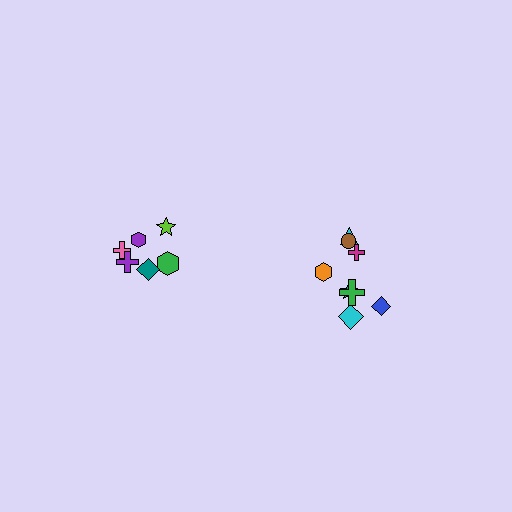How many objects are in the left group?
There are 6 objects.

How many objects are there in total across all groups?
There are 14 objects.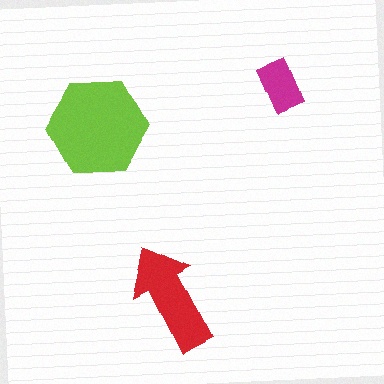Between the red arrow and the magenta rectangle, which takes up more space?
The red arrow.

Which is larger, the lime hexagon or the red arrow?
The lime hexagon.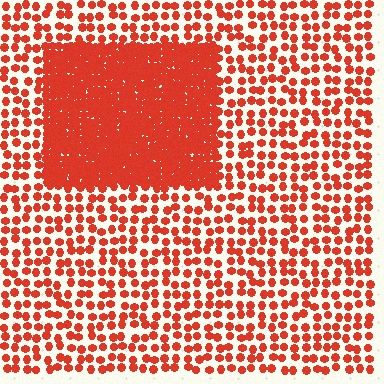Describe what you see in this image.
The image contains small red elements arranged at two different densities. A rectangle-shaped region is visible where the elements are more densely packed than the surrounding area.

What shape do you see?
I see a rectangle.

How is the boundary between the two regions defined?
The boundary is defined by a change in element density (approximately 3.0x ratio). All elements are the same color, size, and shape.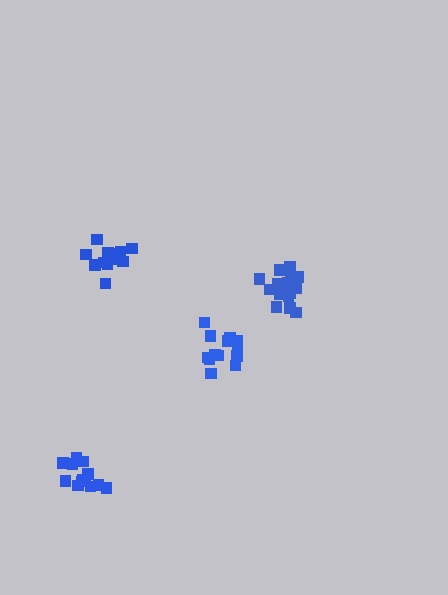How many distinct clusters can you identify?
There are 4 distinct clusters.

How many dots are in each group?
Group 1: 13 dots, Group 2: 13 dots, Group 3: 13 dots, Group 4: 19 dots (58 total).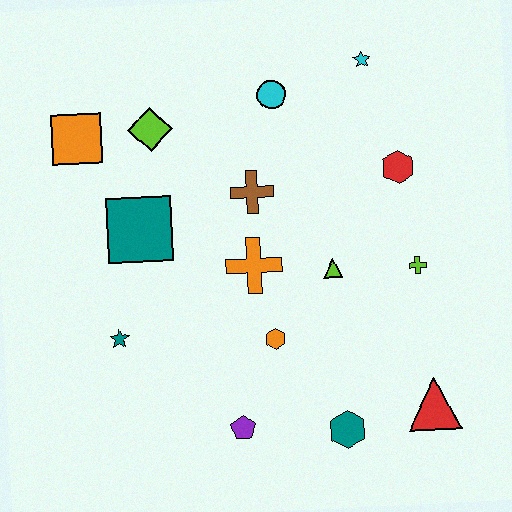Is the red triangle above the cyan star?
No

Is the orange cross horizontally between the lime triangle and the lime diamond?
Yes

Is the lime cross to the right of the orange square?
Yes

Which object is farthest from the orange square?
The red triangle is farthest from the orange square.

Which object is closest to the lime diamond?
The orange square is closest to the lime diamond.